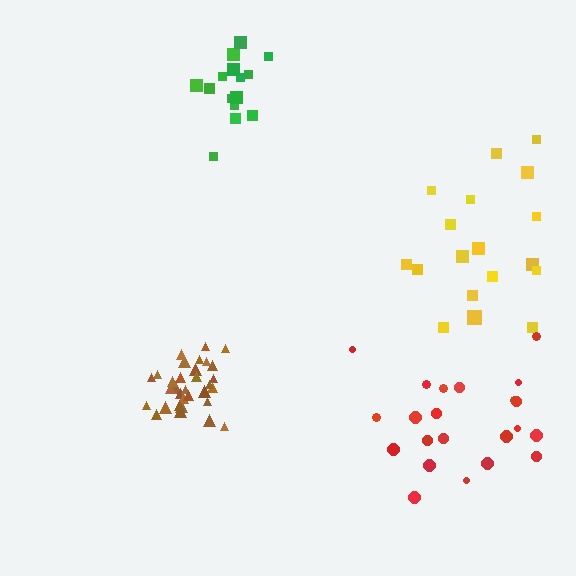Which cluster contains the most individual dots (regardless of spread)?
Brown (32).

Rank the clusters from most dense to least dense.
brown, green, red, yellow.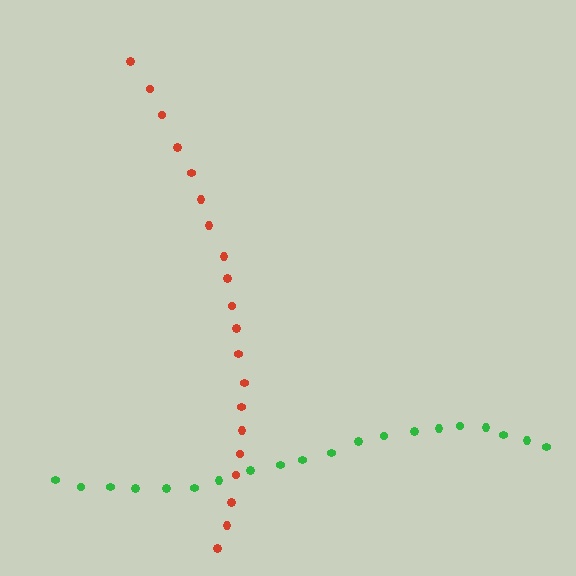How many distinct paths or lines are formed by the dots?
There are 2 distinct paths.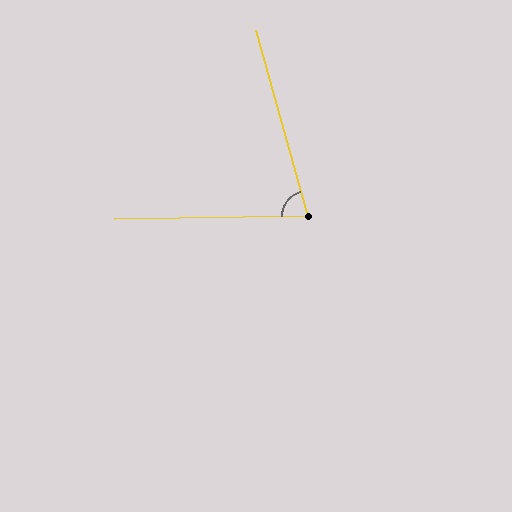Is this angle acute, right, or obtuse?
It is acute.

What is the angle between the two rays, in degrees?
Approximately 75 degrees.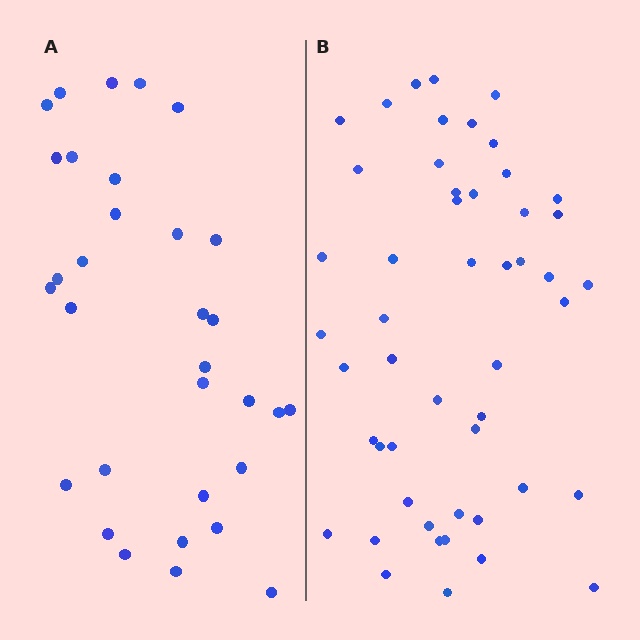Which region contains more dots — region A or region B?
Region B (the right region) has more dots.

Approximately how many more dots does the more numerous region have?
Region B has approximately 20 more dots than region A.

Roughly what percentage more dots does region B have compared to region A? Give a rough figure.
About 55% more.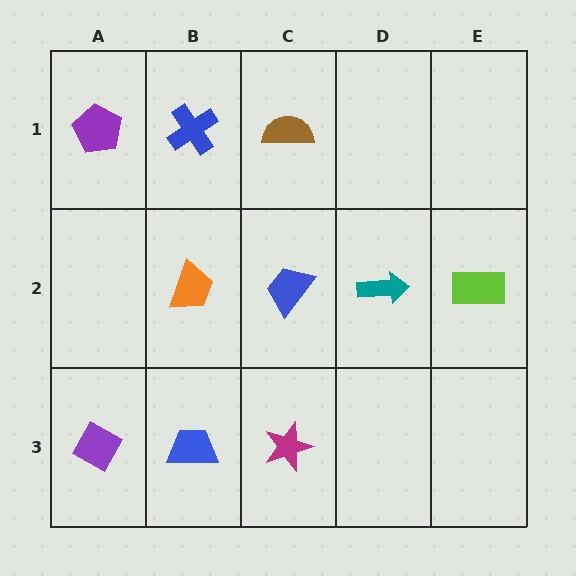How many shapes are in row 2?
4 shapes.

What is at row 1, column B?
A blue cross.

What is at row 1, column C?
A brown semicircle.